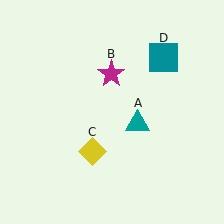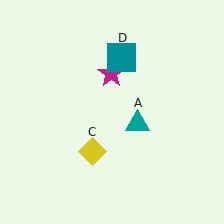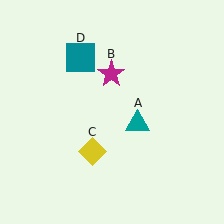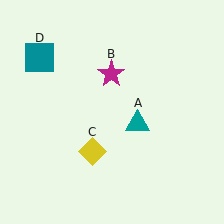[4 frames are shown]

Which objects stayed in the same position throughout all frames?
Teal triangle (object A) and magenta star (object B) and yellow diamond (object C) remained stationary.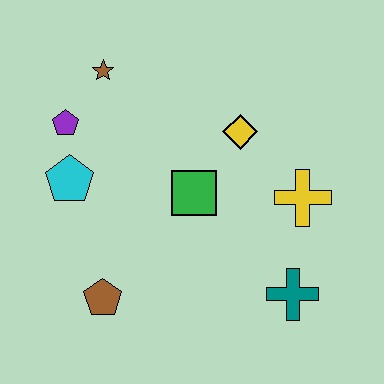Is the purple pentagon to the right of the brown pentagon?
No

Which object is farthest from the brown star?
The teal cross is farthest from the brown star.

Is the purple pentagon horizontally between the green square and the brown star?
No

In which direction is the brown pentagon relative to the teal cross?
The brown pentagon is to the left of the teal cross.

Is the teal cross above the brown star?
No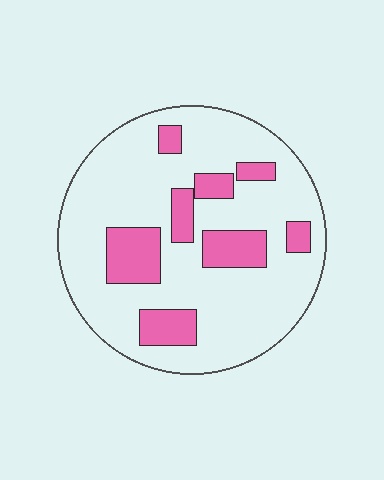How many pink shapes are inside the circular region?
8.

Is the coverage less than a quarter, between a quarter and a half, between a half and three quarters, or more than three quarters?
Less than a quarter.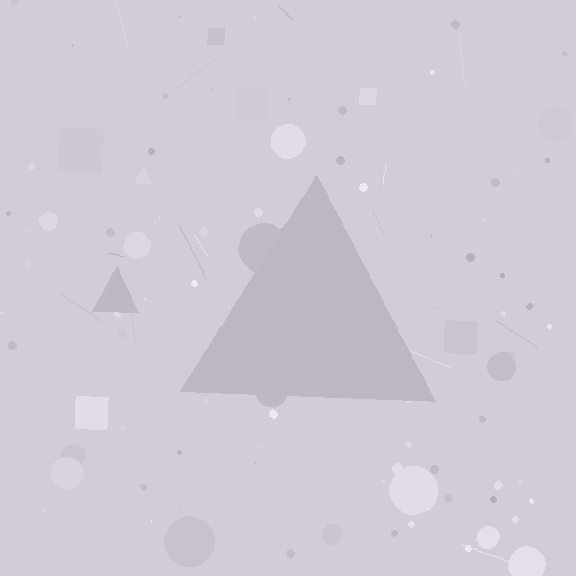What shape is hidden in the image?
A triangle is hidden in the image.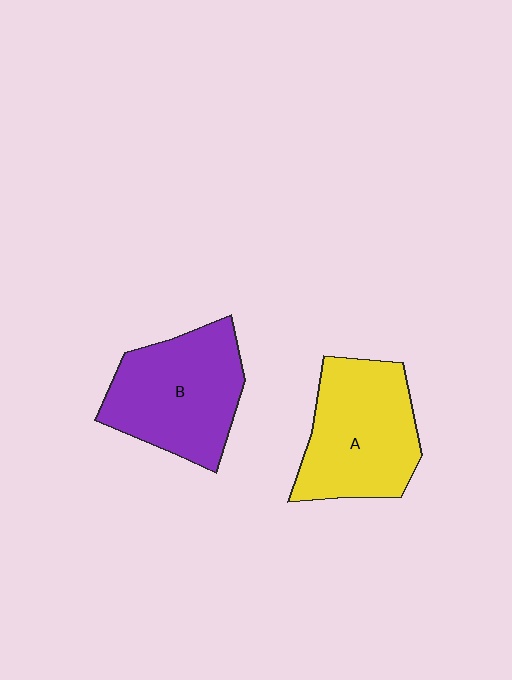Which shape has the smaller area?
Shape A (yellow).